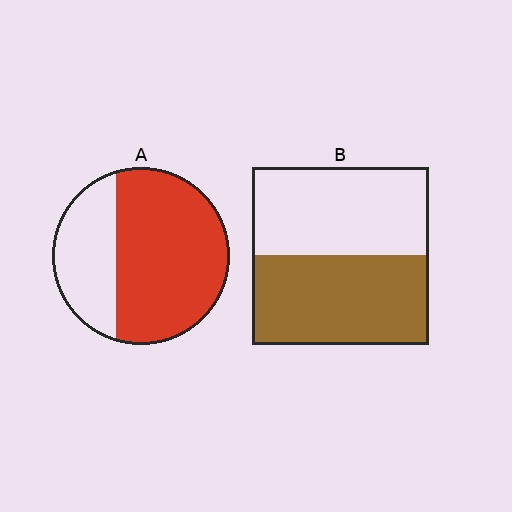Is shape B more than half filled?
Roughly half.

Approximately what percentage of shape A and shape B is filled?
A is approximately 70% and B is approximately 50%.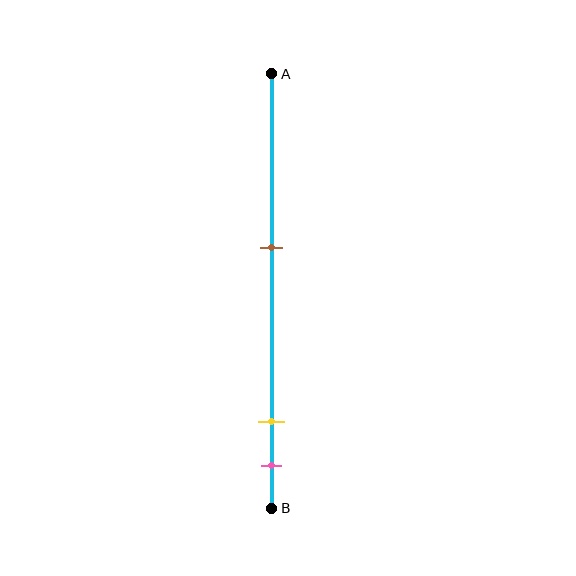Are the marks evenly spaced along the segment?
No, the marks are not evenly spaced.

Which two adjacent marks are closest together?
The yellow and pink marks are the closest adjacent pair.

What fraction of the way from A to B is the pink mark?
The pink mark is approximately 90% (0.9) of the way from A to B.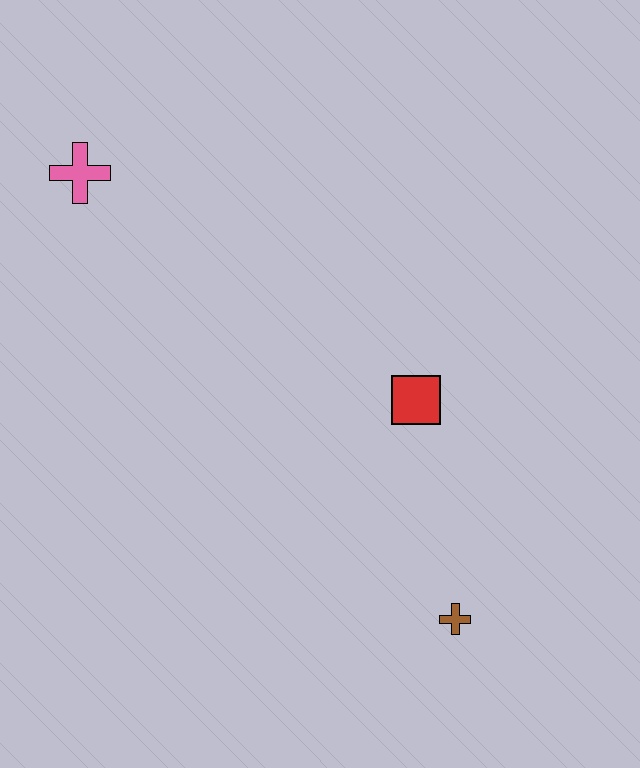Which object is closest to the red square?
The brown cross is closest to the red square.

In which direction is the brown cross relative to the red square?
The brown cross is below the red square.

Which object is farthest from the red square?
The pink cross is farthest from the red square.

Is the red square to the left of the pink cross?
No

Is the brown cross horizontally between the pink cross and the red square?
No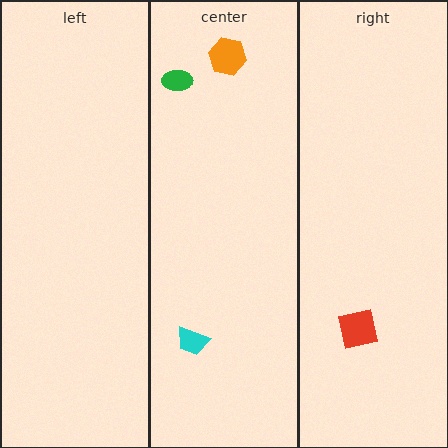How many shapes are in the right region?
1.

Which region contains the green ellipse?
The center region.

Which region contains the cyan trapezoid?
The center region.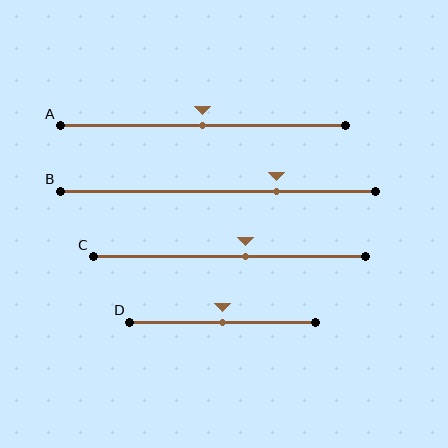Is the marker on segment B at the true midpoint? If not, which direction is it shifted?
No, the marker on segment B is shifted to the right by about 19% of the segment length.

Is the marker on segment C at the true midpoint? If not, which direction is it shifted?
No, the marker on segment C is shifted to the right by about 6% of the segment length.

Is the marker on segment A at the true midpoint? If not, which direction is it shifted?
Yes, the marker on segment A is at the true midpoint.